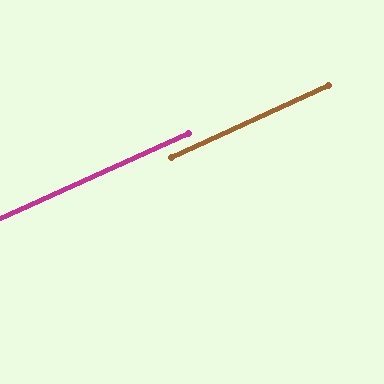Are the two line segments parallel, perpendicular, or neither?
Parallel — their directions differ by only 0.3°.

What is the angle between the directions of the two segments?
Approximately 0 degrees.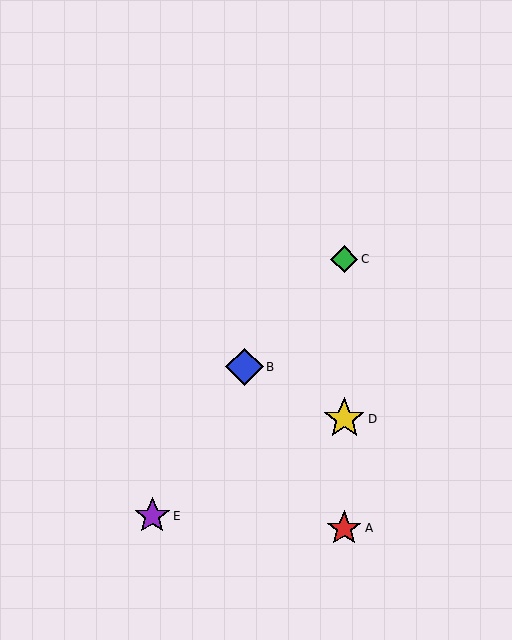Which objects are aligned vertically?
Objects A, C, D are aligned vertically.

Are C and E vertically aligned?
No, C is at x≈344 and E is at x≈152.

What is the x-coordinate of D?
Object D is at x≈344.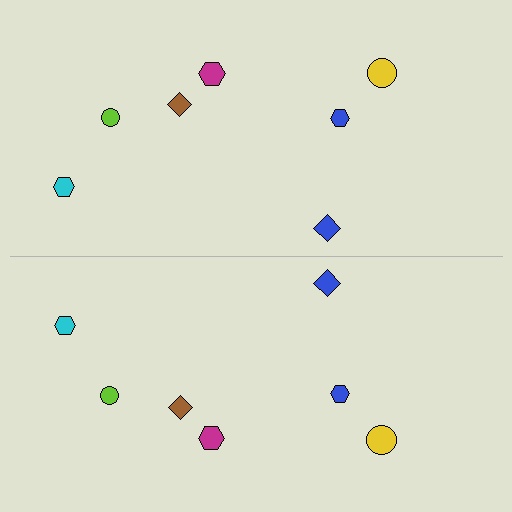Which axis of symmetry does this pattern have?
The pattern has a horizontal axis of symmetry running through the center of the image.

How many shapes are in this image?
There are 14 shapes in this image.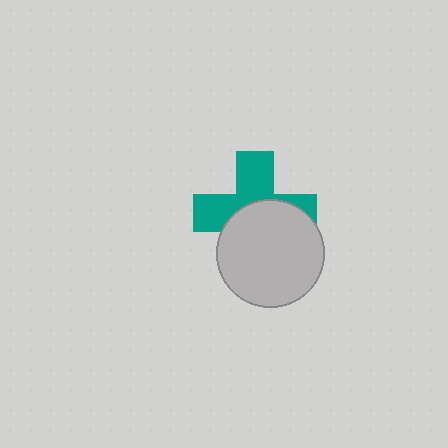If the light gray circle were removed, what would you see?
You would see the complete teal cross.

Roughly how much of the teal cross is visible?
About half of it is visible (roughly 50%).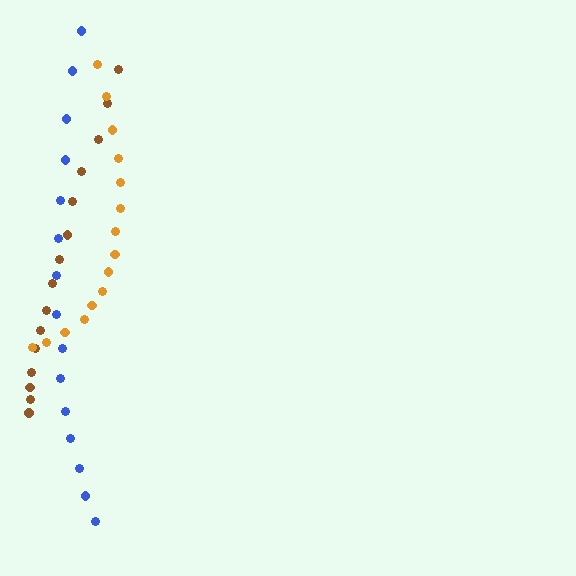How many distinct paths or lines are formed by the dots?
There are 3 distinct paths.